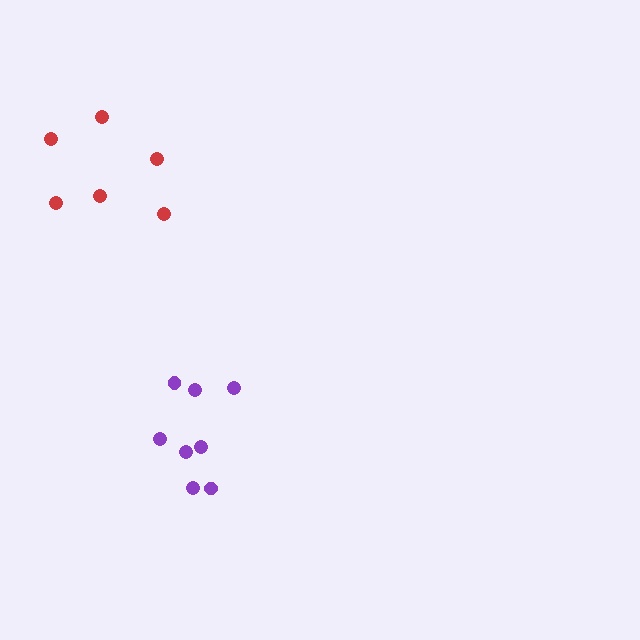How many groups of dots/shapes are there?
There are 2 groups.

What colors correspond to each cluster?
The clusters are colored: purple, red.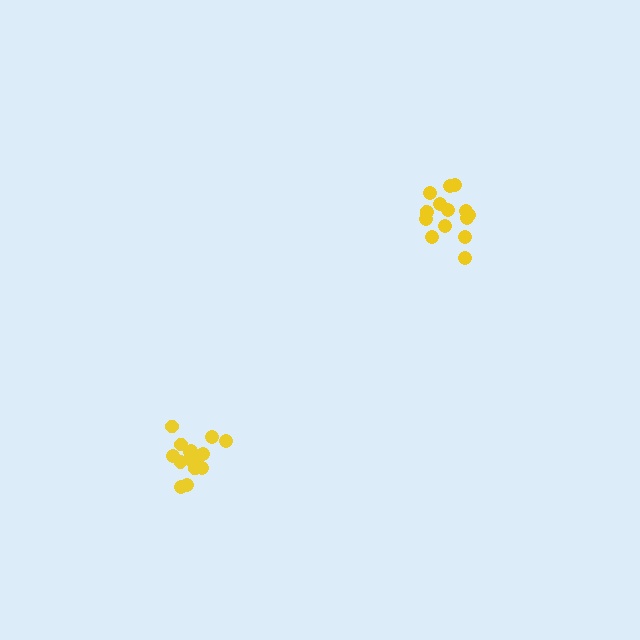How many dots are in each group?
Group 1: 15 dots, Group 2: 15 dots (30 total).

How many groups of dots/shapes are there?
There are 2 groups.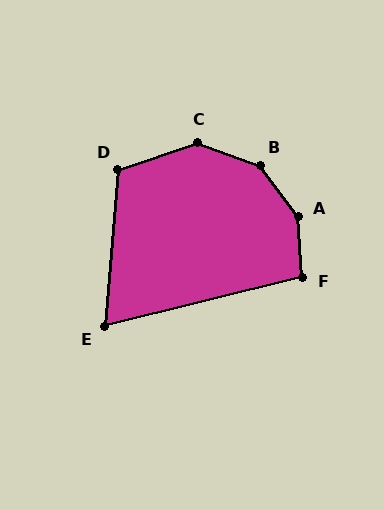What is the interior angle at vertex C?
Approximately 141 degrees (obtuse).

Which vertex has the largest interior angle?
A, at approximately 148 degrees.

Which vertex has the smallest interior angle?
E, at approximately 71 degrees.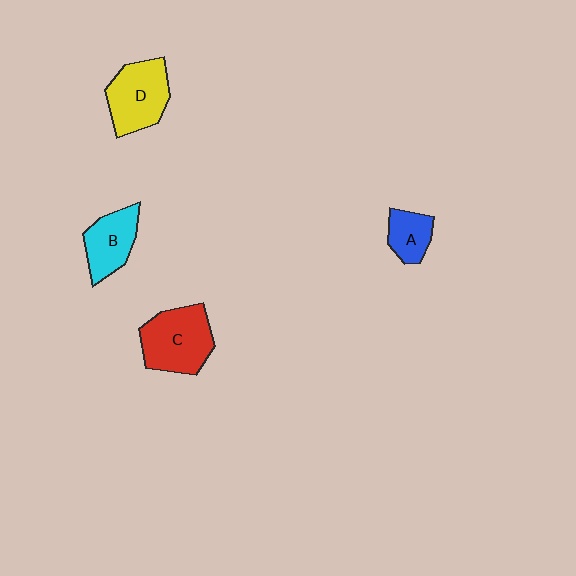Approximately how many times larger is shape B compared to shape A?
Approximately 1.4 times.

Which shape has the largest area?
Shape C (red).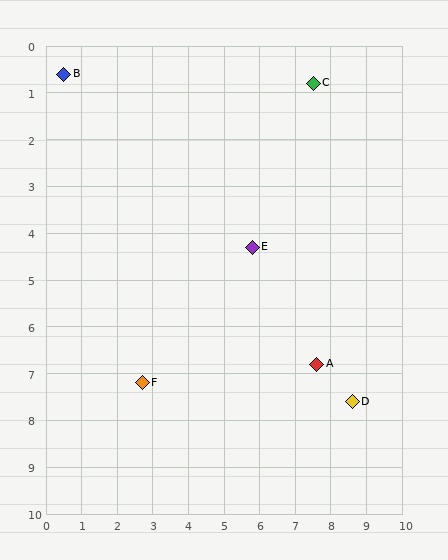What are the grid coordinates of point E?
Point E is at approximately (5.8, 4.3).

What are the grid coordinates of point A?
Point A is at approximately (7.6, 6.8).